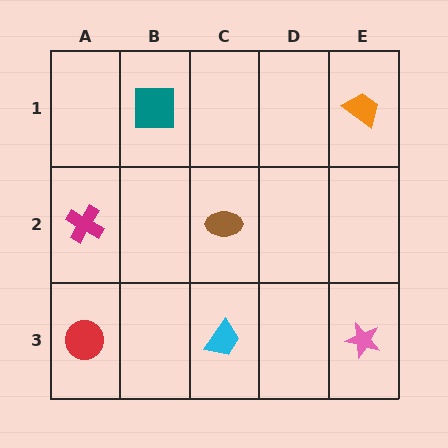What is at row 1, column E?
An orange trapezoid.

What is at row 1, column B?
A teal square.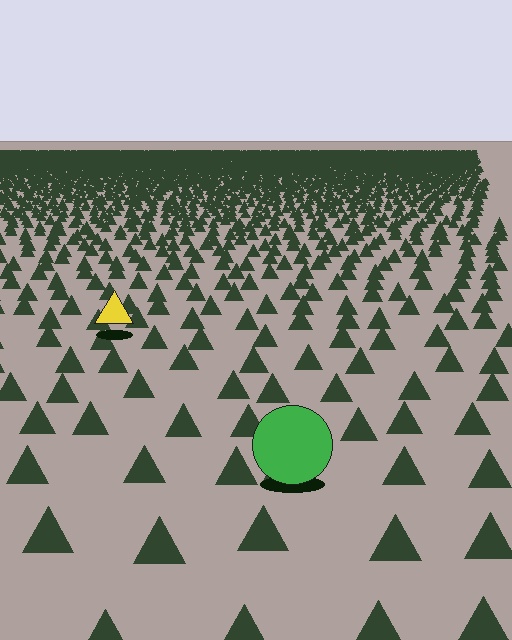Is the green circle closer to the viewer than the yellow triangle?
Yes. The green circle is closer — you can tell from the texture gradient: the ground texture is coarser near it.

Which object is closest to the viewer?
The green circle is closest. The texture marks near it are larger and more spread out.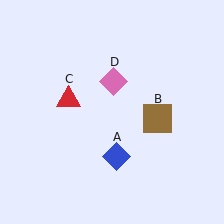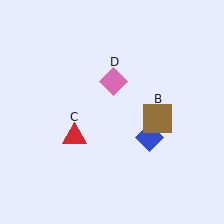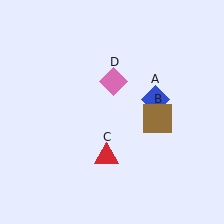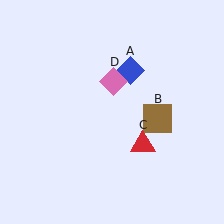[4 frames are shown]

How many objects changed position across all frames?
2 objects changed position: blue diamond (object A), red triangle (object C).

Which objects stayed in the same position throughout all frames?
Brown square (object B) and pink diamond (object D) remained stationary.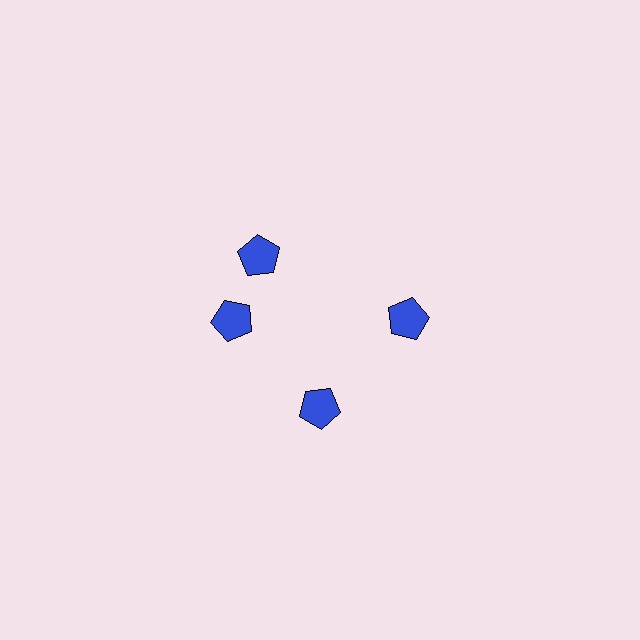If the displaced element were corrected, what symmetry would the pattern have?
It would have 4-fold rotational symmetry — the pattern would map onto itself every 90 degrees.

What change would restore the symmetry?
The symmetry would be restored by rotating it back into even spacing with its neighbors so that all 4 pentagons sit at equal angles and equal distance from the center.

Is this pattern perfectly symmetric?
No. The 4 blue pentagons are arranged in a ring, but one element near the 12 o'clock position is rotated out of alignment along the ring, breaking the 4-fold rotational symmetry.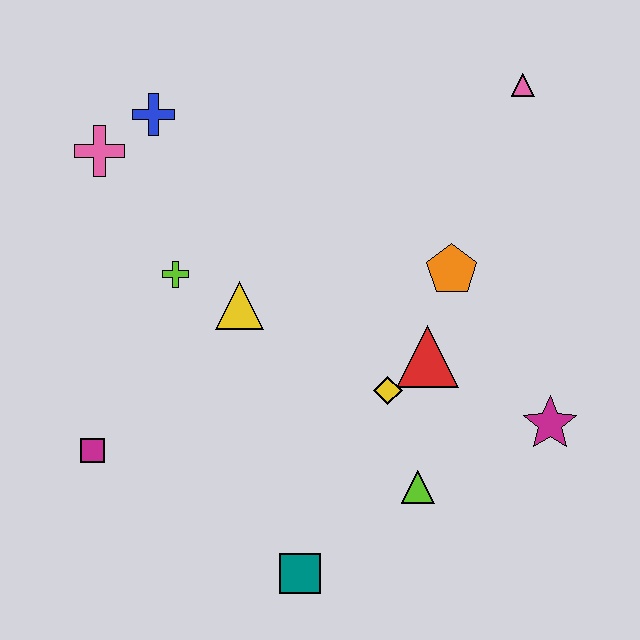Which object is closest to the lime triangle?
The yellow diamond is closest to the lime triangle.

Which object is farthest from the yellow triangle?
The pink triangle is farthest from the yellow triangle.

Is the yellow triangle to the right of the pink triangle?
No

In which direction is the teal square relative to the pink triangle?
The teal square is below the pink triangle.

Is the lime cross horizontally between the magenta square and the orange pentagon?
Yes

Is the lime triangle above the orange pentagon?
No